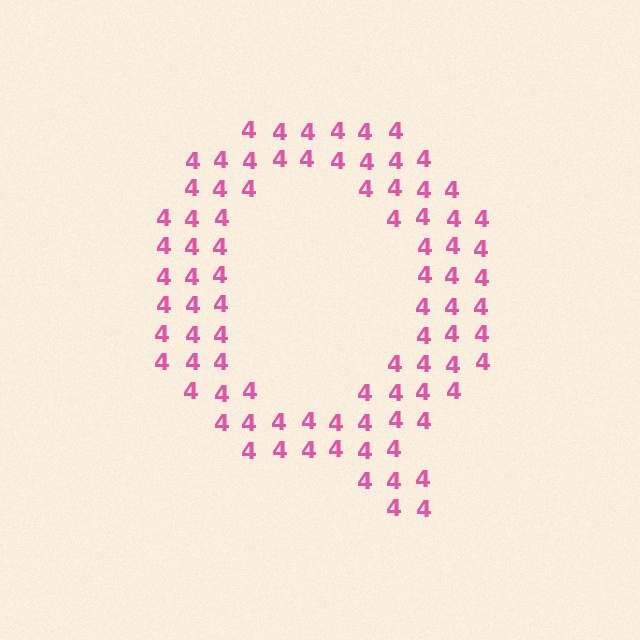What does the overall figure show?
The overall figure shows the letter Q.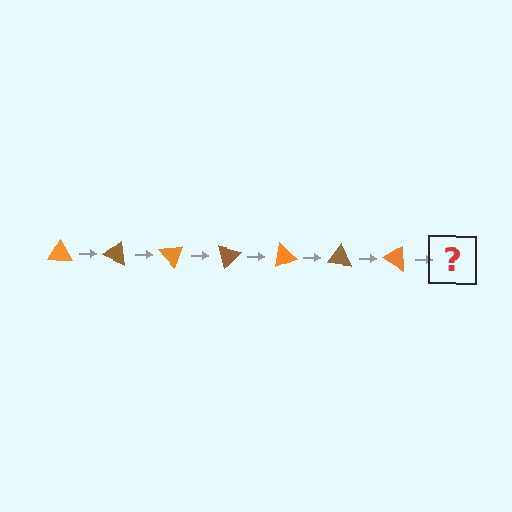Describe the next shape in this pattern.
It should be a brown triangle, rotated 175 degrees from the start.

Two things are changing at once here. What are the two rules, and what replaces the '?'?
The two rules are that it rotates 25 degrees each step and the color cycles through orange and brown. The '?' should be a brown triangle, rotated 175 degrees from the start.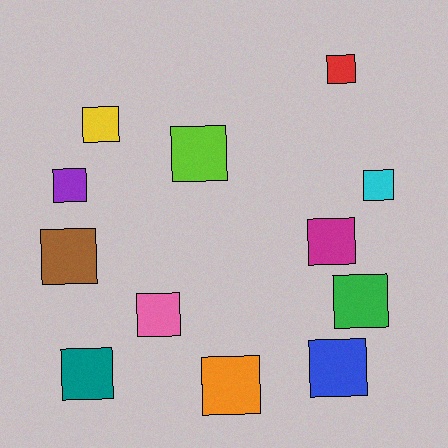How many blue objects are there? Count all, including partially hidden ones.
There is 1 blue object.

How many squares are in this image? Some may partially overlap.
There are 12 squares.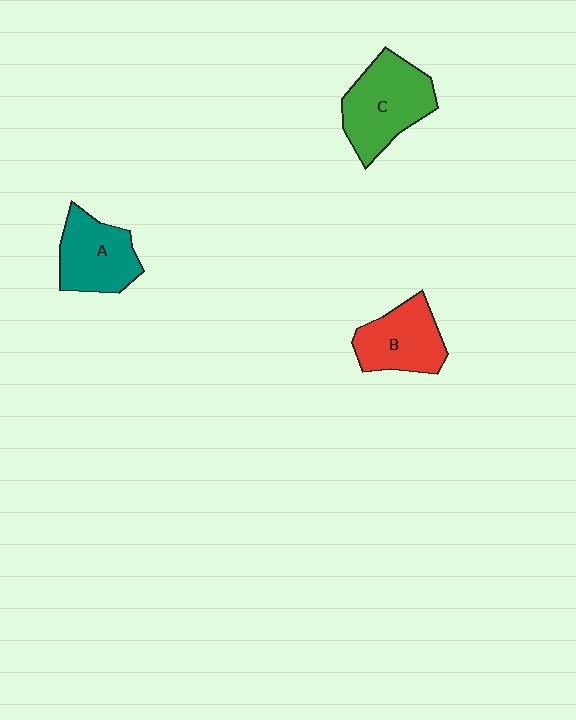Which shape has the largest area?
Shape C (green).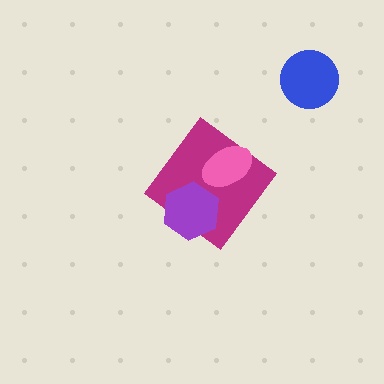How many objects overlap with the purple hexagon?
1 object overlaps with the purple hexagon.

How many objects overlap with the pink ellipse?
1 object overlaps with the pink ellipse.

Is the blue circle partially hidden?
No, no other shape covers it.